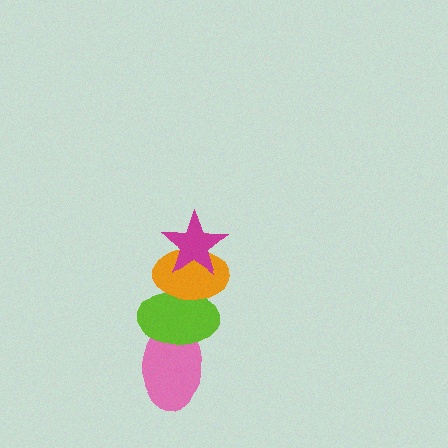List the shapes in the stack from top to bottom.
From top to bottom: the magenta star, the orange ellipse, the lime ellipse, the pink ellipse.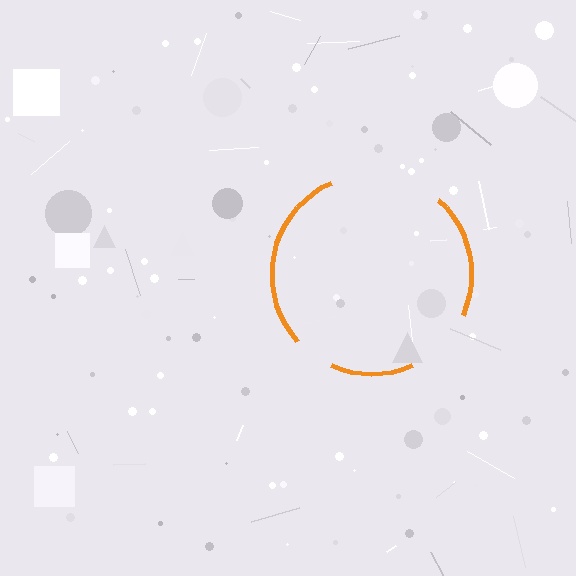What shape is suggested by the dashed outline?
The dashed outline suggests a circle.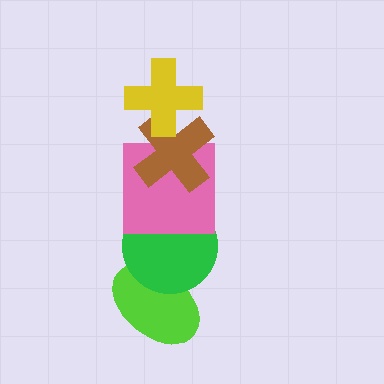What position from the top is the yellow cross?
The yellow cross is 1st from the top.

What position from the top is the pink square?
The pink square is 3rd from the top.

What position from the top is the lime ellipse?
The lime ellipse is 5th from the top.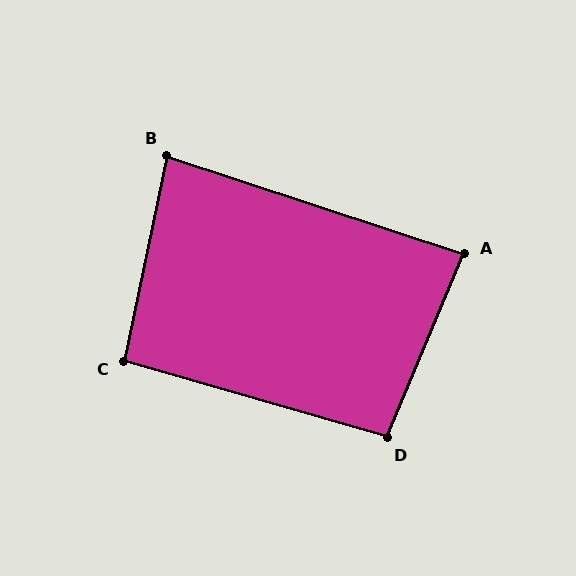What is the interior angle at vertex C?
Approximately 95 degrees (approximately right).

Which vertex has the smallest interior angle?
B, at approximately 84 degrees.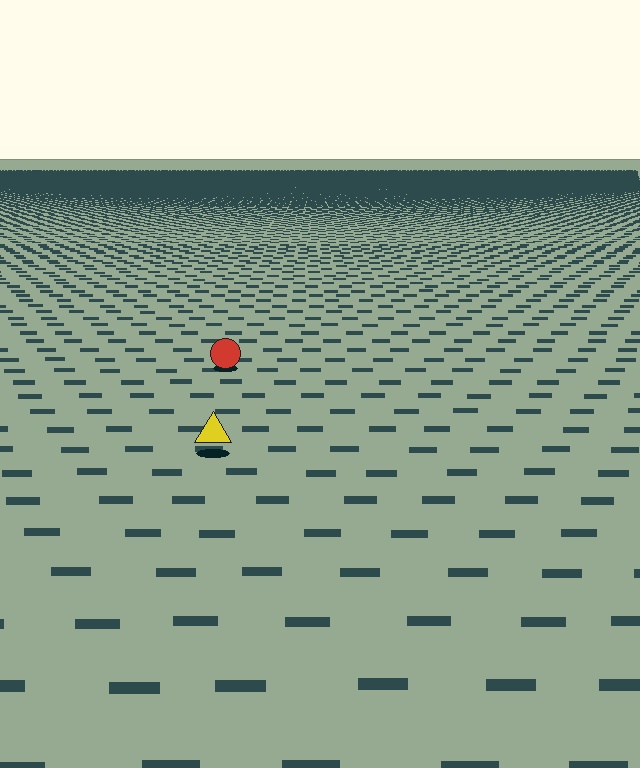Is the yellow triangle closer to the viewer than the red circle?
Yes. The yellow triangle is closer — you can tell from the texture gradient: the ground texture is coarser near it.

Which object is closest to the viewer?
The yellow triangle is closest. The texture marks near it are larger and more spread out.